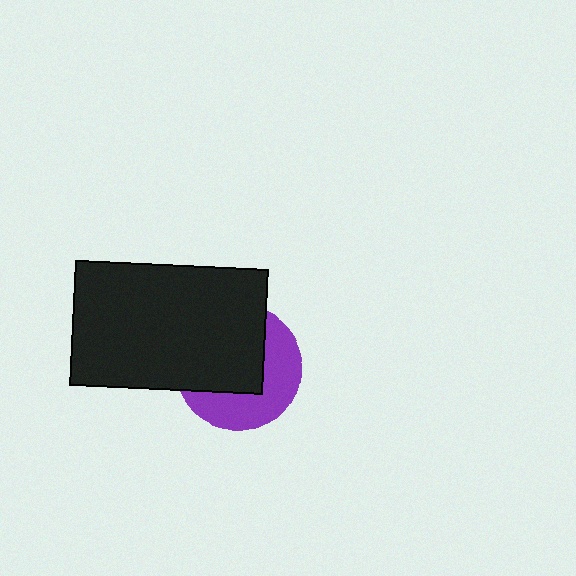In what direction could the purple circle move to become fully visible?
The purple circle could move toward the lower-right. That would shift it out from behind the black rectangle entirely.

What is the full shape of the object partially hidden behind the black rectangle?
The partially hidden object is a purple circle.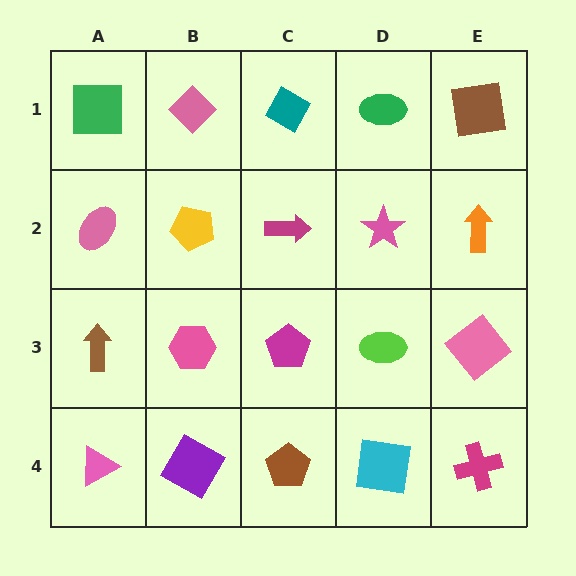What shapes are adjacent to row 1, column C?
A magenta arrow (row 2, column C), a pink diamond (row 1, column B), a green ellipse (row 1, column D).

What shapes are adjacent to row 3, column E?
An orange arrow (row 2, column E), a magenta cross (row 4, column E), a lime ellipse (row 3, column D).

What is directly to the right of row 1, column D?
A brown square.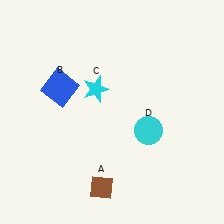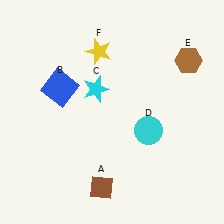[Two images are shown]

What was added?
A brown hexagon (E), a yellow star (F) were added in Image 2.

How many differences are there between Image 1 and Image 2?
There are 2 differences between the two images.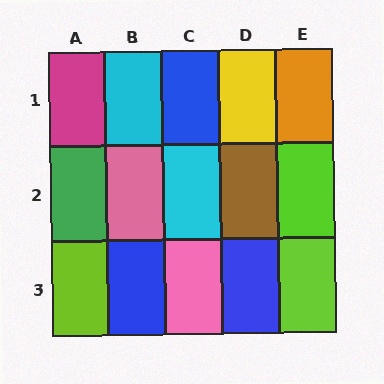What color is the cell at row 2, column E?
Lime.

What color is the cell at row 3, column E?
Lime.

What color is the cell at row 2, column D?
Brown.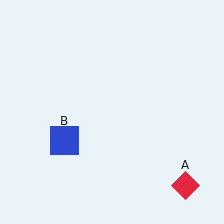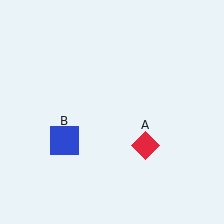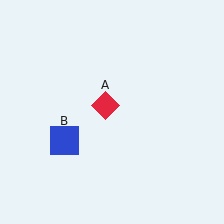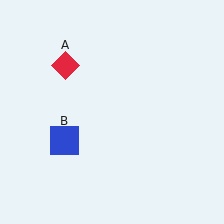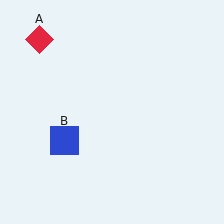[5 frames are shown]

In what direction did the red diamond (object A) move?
The red diamond (object A) moved up and to the left.